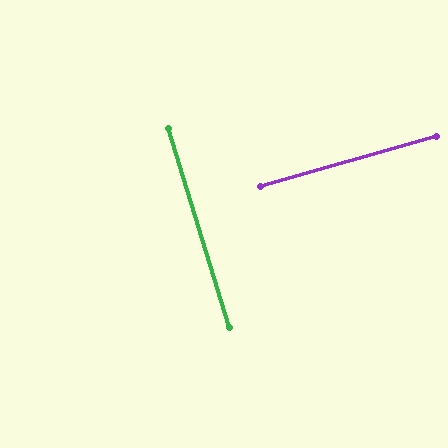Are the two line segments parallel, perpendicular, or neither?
Perpendicular — they meet at approximately 88°.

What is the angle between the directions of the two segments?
Approximately 88 degrees.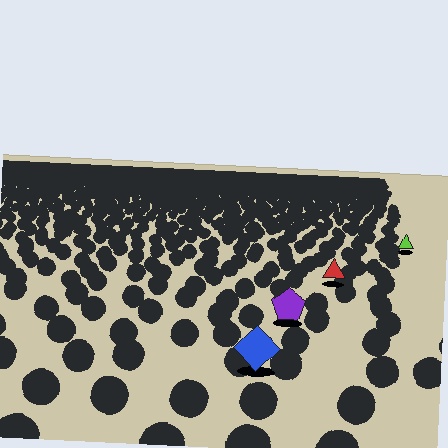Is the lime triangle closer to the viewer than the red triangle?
No. The red triangle is closer — you can tell from the texture gradient: the ground texture is coarser near it.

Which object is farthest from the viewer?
The lime triangle is farthest from the viewer. It appears smaller and the ground texture around it is denser.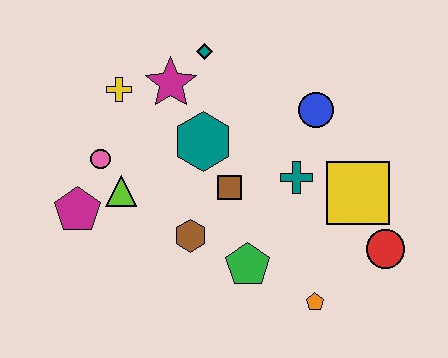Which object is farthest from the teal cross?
The magenta pentagon is farthest from the teal cross.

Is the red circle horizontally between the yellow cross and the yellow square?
No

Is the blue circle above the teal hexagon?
Yes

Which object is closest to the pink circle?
The lime triangle is closest to the pink circle.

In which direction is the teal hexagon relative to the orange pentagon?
The teal hexagon is above the orange pentagon.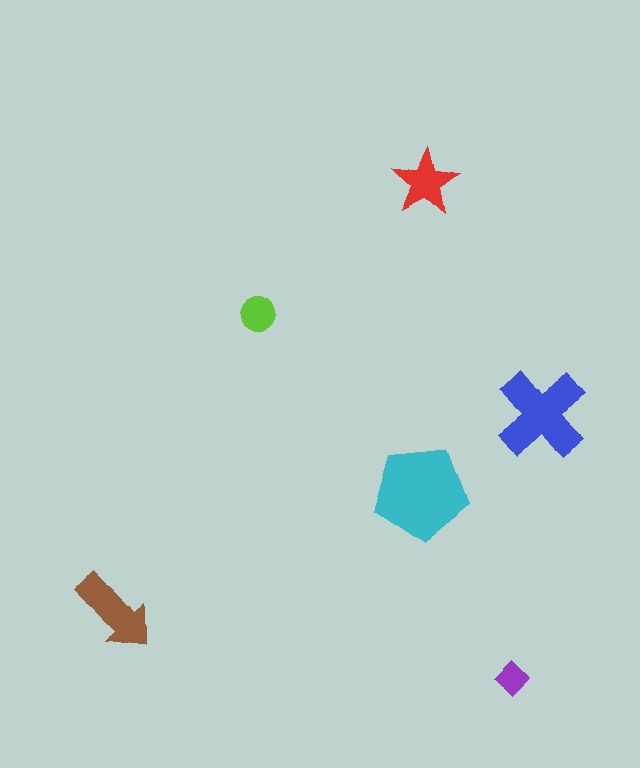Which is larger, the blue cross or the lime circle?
The blue cross.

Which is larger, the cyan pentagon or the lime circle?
The cyan pentagon.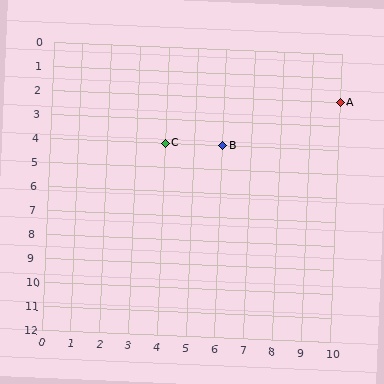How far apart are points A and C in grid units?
Points A and C are 6 columns and 2 rows apart (about 6.3 grid units diagonally).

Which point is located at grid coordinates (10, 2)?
Point A is at (10, 2).